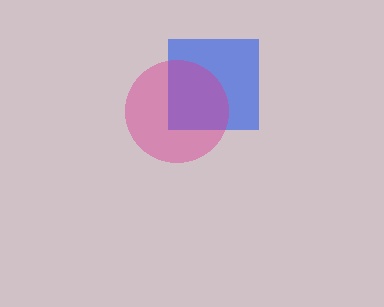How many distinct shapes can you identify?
There are 2 distinct shapes: a blue square, a magenta circle.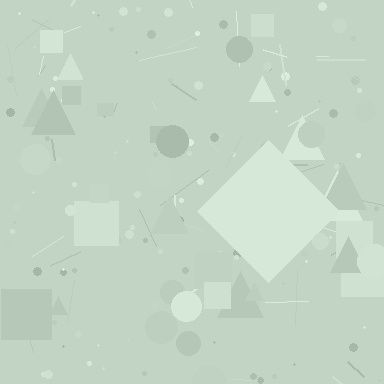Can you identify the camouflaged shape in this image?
The camouflaged shape is a diamond.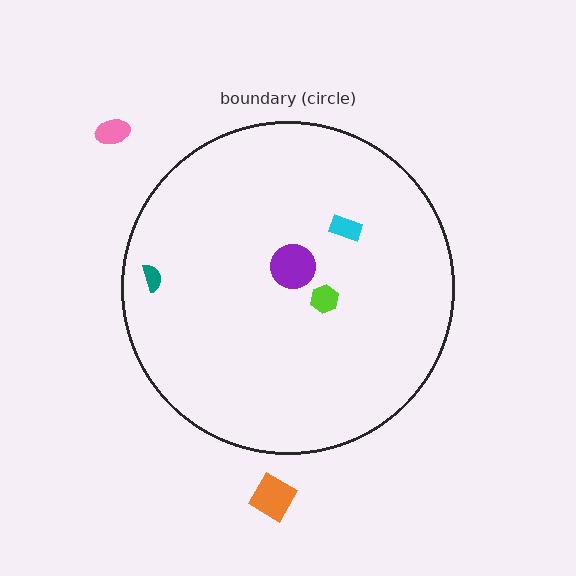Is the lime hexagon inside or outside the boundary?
Inside.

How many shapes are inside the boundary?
4 inside, 2 outside.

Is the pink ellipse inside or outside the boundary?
Outside.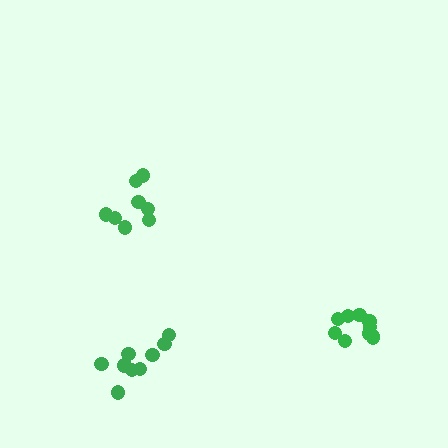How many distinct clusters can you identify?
There are 3 distinct clusters.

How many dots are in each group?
Group 1: 8 dots, Group 2: 9 dots, Group 3: 10 dots (27 total).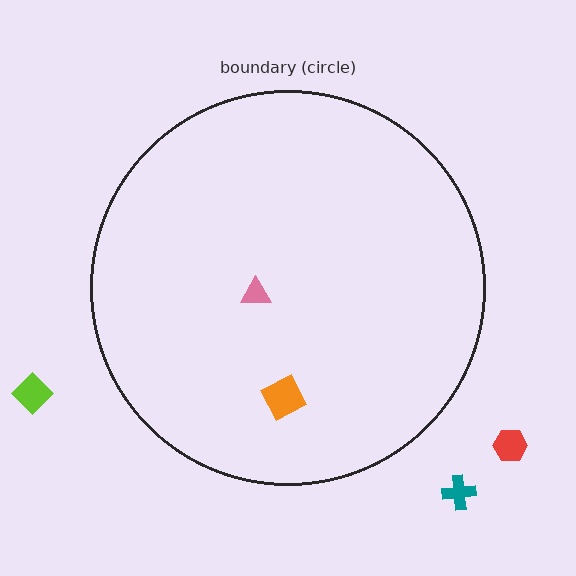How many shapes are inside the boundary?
2 inside, 3 outside.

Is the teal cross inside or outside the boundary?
Outside.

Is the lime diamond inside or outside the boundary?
Outside.